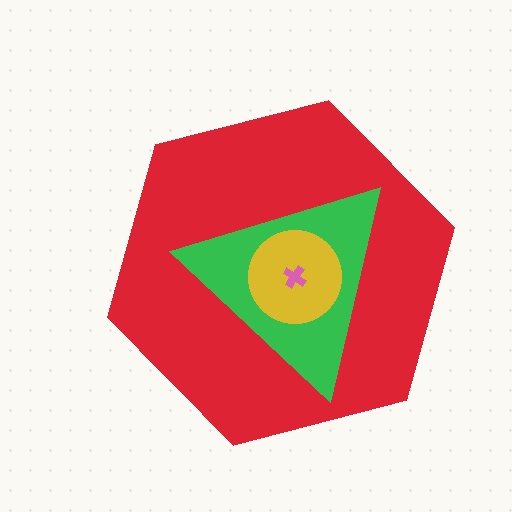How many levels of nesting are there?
4.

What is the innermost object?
The pink cross.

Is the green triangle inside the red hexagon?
Yes.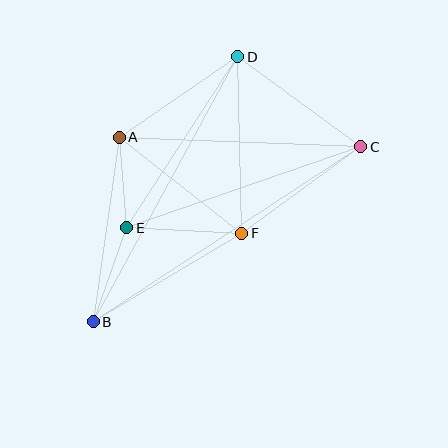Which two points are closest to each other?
Points A and E are closest to each other.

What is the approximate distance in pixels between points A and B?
The distance between A and B is approximately 186 pixels.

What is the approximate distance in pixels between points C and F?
The distance between C and F is approximately 147 pixels.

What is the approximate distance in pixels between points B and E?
The distance between B and E is approximately 99 pixels.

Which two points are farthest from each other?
Points B and C are farthest from each other.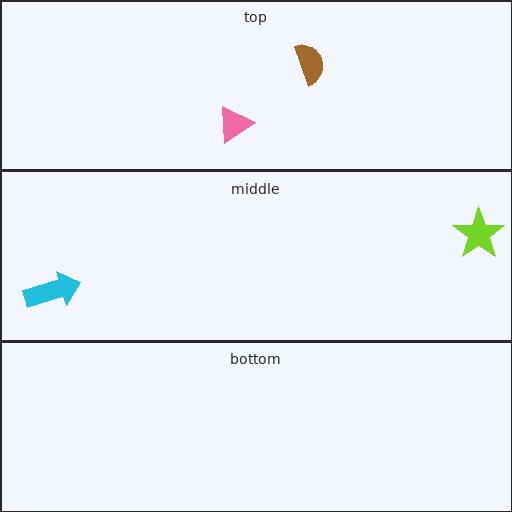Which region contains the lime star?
The middle region.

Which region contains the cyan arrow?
The middle region.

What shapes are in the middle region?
The cyan arrow, the lime star.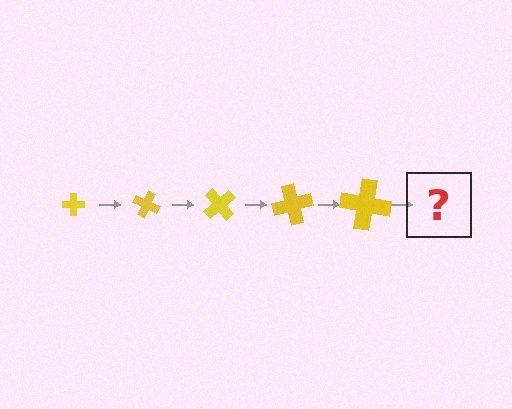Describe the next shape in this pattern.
It should be a cross, larger than the previous one and rotated 125 degrees from the start.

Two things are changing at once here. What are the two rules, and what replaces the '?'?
The two rules are that the cross grows larger each step and it rotates 25 degrees each step. The '?' should be a cross, larger than the previous one and rotated 125 degrees from the start.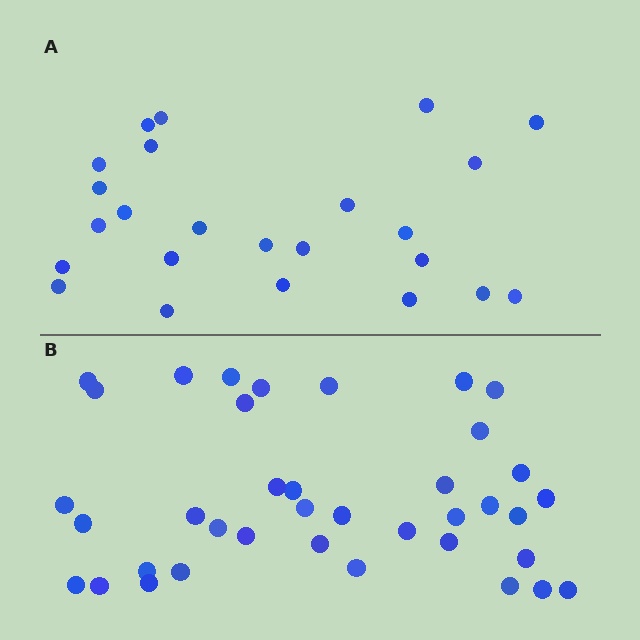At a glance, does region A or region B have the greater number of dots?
Region B (the bottom region) has more dots.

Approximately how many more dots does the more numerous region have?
Region B has approximately 15 more dots than region A.